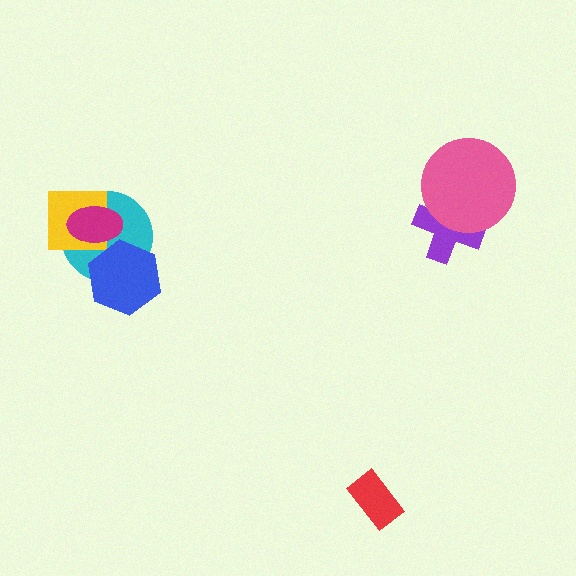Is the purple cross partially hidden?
Yes, it is partially covered by another shape.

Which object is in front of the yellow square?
The magenta ellipse is in front of the yellow square.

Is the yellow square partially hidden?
Yes, it is partially covered by another shape.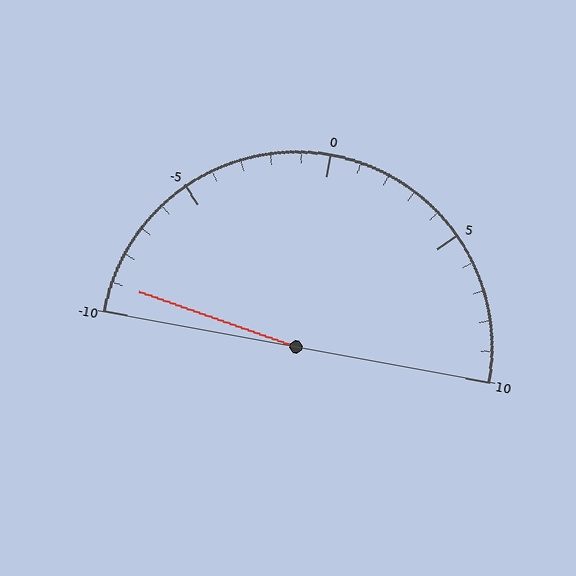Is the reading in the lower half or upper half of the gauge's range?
The reading is in the lower half of the range (-10 to 10).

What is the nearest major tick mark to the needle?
The nearest major tick mark is -10.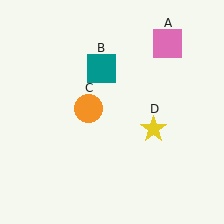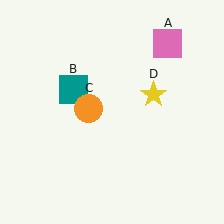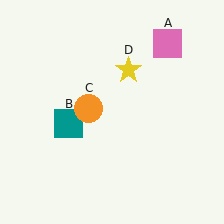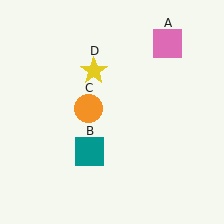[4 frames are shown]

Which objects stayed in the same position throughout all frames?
Pink square (object A) and orange circle (object C) remained stationary.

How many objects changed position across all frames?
2 objects changed position: teal square (object B), yellow star (object D).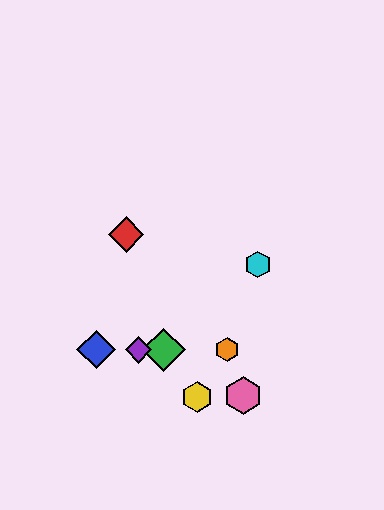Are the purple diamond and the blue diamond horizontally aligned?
Yes, both are at y≈350.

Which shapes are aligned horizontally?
The blue diamond, the green diamond, the purple diamond, the orange hexagon are aligned horizontally.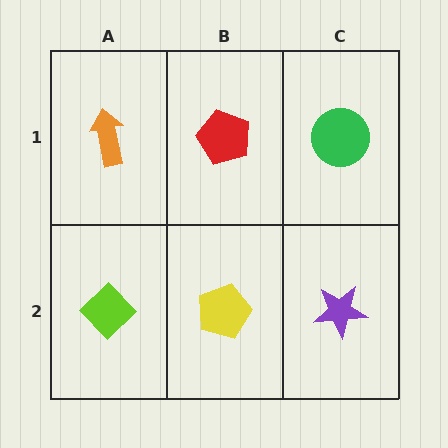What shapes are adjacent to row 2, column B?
A red pentagon (row 1, column B), a lime diamond (row 2, column A), a purple star (row 2, column C).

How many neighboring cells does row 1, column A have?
2.